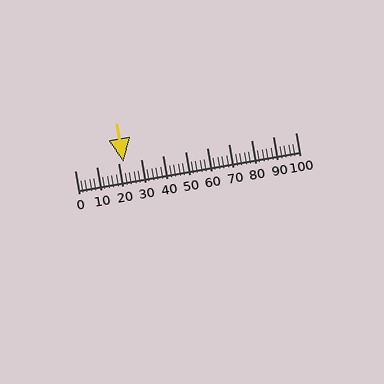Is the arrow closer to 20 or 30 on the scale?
The arrow is closer to 20.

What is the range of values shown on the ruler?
The ruler shows values from 0 to 100.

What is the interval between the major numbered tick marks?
The major tick marks are spaced 10 units apart.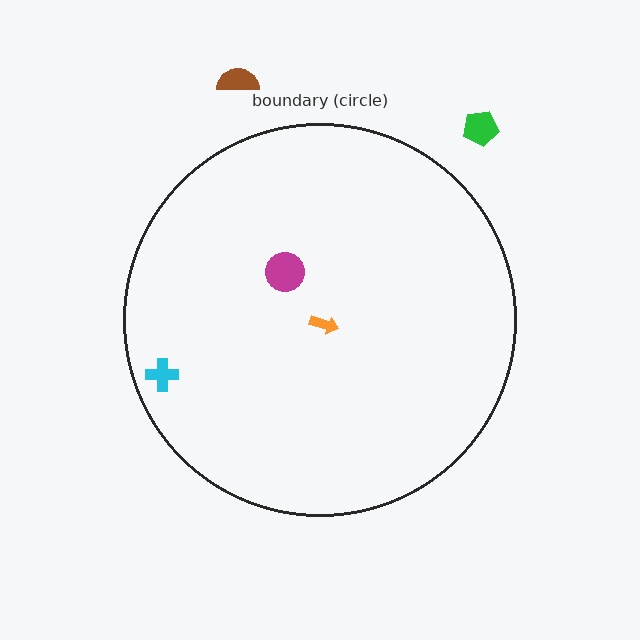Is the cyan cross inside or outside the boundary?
Inside.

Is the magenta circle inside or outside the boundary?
Inside.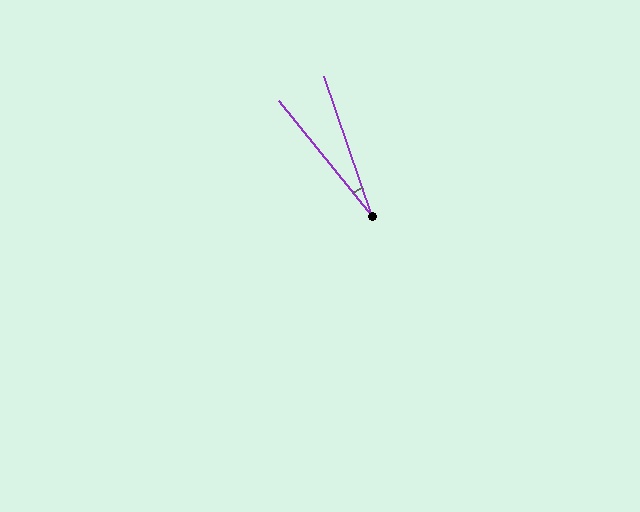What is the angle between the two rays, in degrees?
Approximately 20 degrees.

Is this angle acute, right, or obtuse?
It is acute.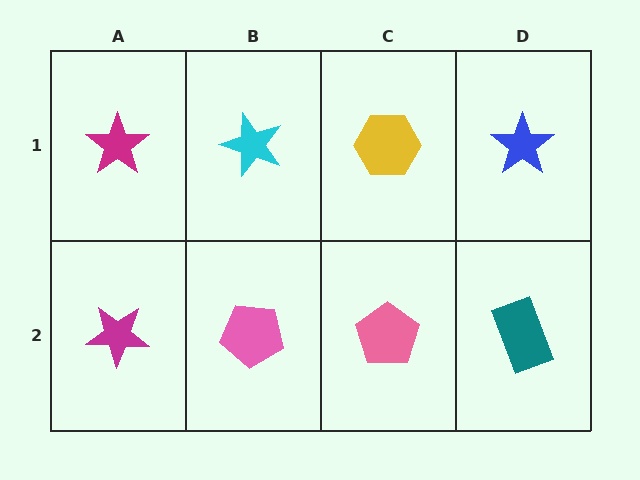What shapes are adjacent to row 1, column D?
A teal rectangle (row 2, column D), a yellow hexagon (row 1, column C).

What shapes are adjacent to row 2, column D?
A blue star (row 1, column D), a pink pentagon (row 2, column C).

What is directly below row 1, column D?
A teal rectangle.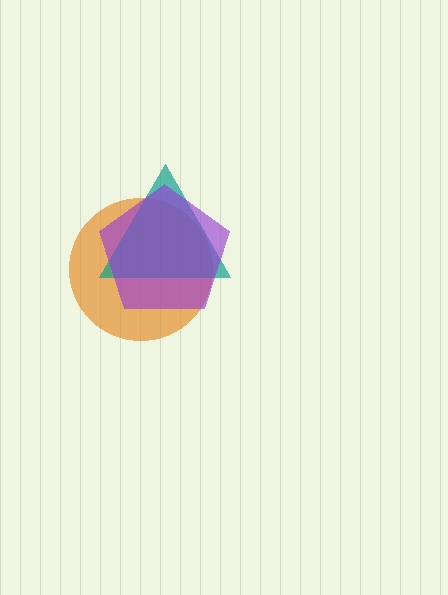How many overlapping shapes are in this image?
There are 3 overlapping shapes in the image.